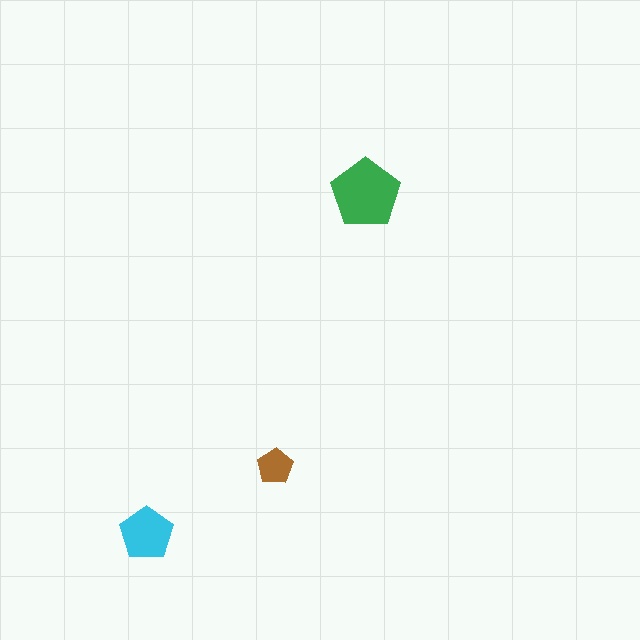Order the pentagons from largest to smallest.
the green one, the cyan one, the brown one.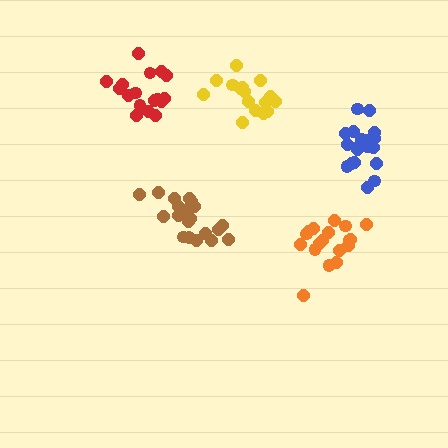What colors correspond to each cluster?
The clusters are colored: orange, red, brown, blue, yellow.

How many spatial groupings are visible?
There are 5 spatial groupings.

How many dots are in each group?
Group 1: 19 dots, Group 2: 17 dots, Group 3: 21 dots, Group 4: 20 dots, Group 5: 16 dots (93 total).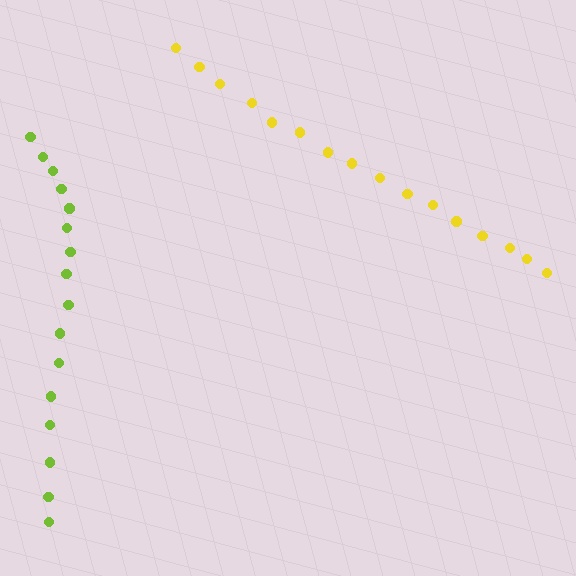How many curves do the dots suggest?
There are 2 distinct paths.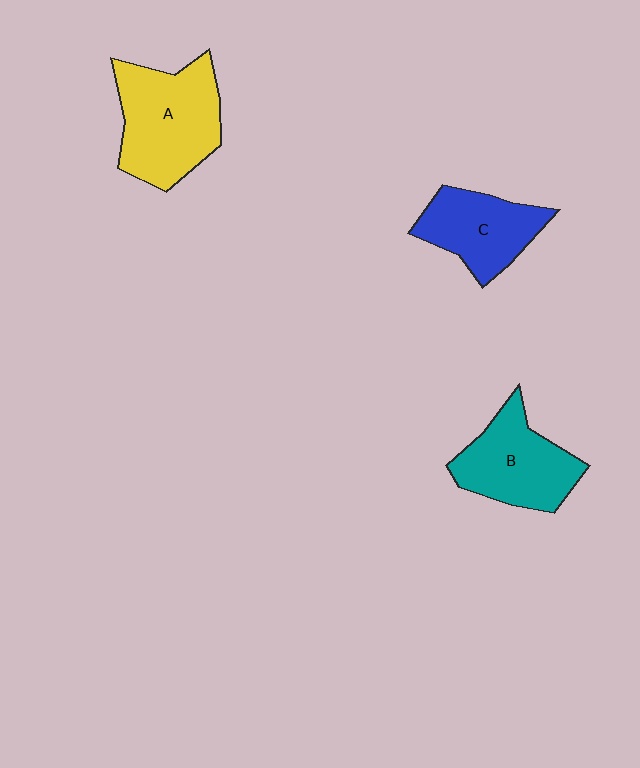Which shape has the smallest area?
Shape C (blue).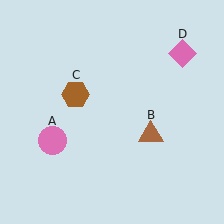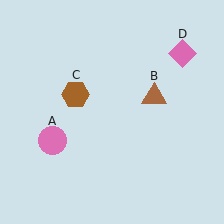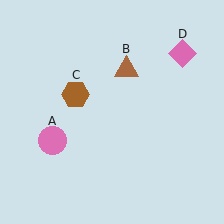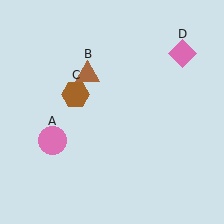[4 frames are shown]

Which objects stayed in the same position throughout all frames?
Pink circle (object A) and brown hexagon (object C) and pink diamond (object D) remained stationary.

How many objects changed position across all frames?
1 object changed position: brown triangle (object B).